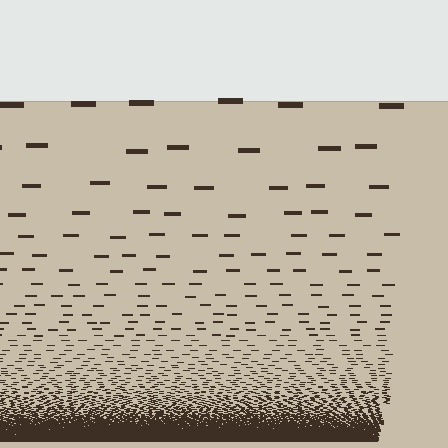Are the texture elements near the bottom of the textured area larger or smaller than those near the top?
Smaller. The gradient is inverted — elements near the bottom are smaller and denser.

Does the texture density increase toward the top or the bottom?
Density increases toward the bottom.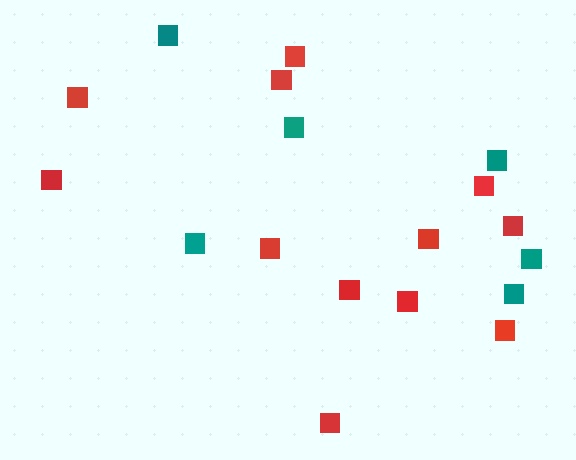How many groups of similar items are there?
There are 2 groups: one group of red squares (12) and one group of teal squares (6).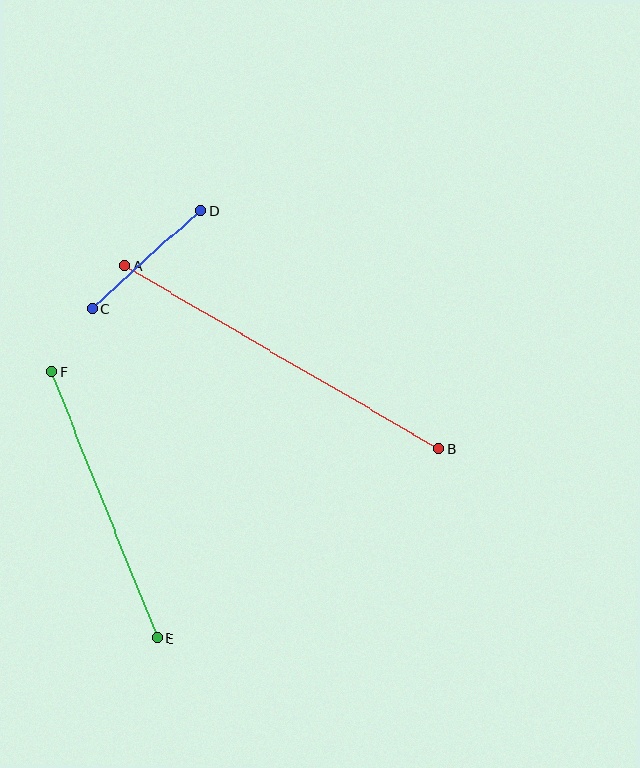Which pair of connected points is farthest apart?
Points A and B are farthest apart.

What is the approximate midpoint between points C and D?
The midpoint is at approximately (146, 259) pixels.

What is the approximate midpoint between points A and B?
The midpoint is at approximately (282, 357) pixels.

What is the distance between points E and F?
The distance is approximately 287 pixels.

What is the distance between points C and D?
The distance is approximately 146 pixels.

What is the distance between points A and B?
The distance is approximately 364 pixels.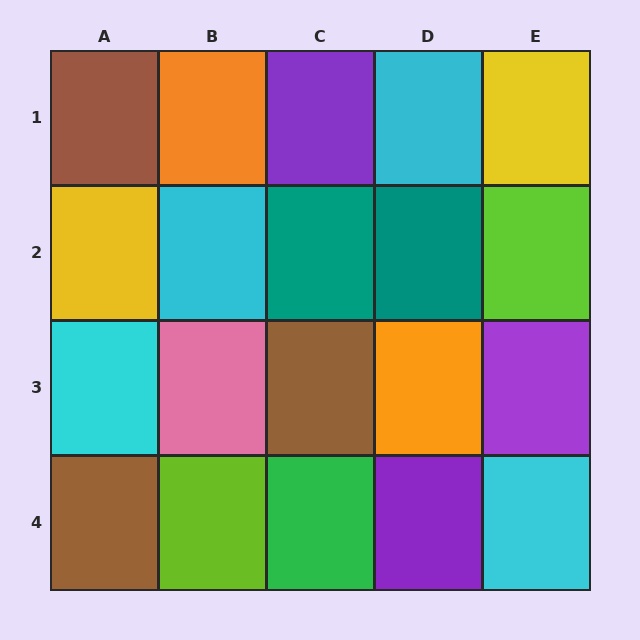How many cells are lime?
2 cells are lime.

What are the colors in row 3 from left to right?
Cyan, pink, brown, orange, purple.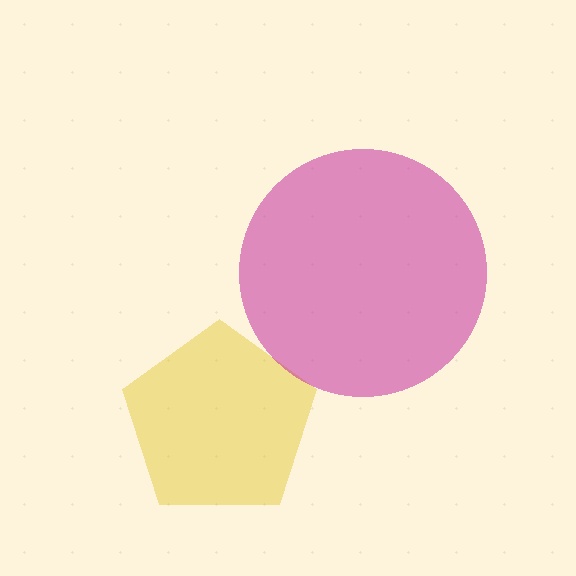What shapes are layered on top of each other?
The layered shapes are: a yellow pentagon, a magenta circle.